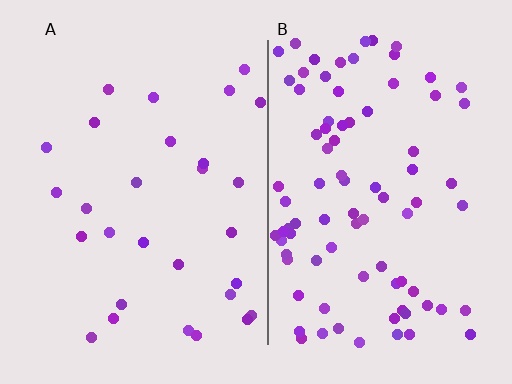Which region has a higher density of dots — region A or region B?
B (the right).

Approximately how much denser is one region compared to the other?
Approximately 3.0× — region B over region A.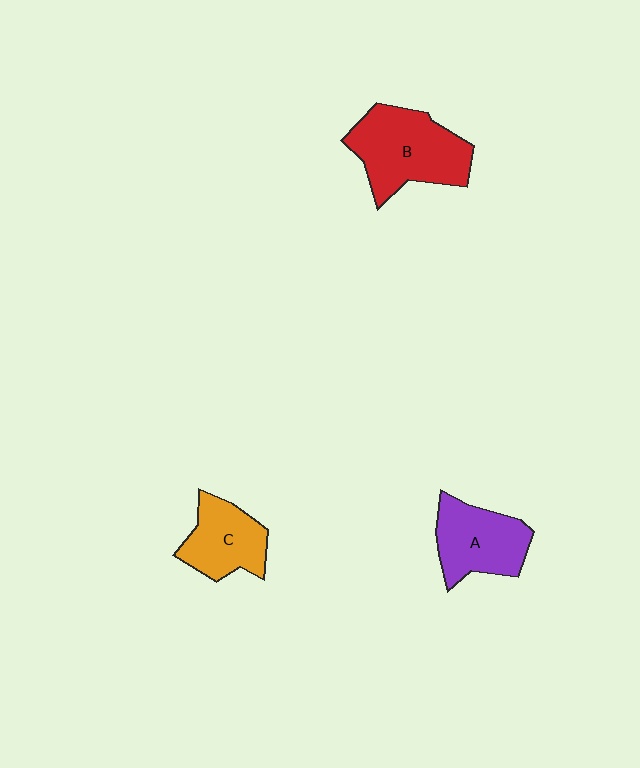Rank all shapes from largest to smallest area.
From largest to smallest: B (red), A (purple), C (orange).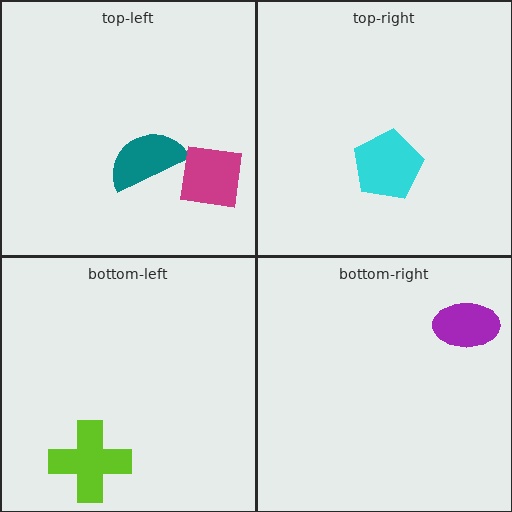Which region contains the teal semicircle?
The top-left region.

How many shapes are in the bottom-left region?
1.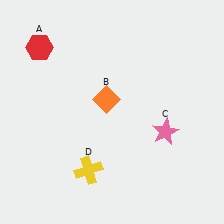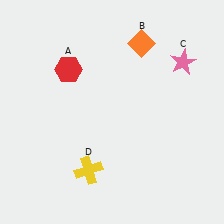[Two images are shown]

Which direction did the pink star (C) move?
The pink star (C) moved up.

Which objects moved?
The objects that moved are: the red hexagon (A), the orange diamond (B), the pink star (C).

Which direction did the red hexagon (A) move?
The red hexagon (A) moved right.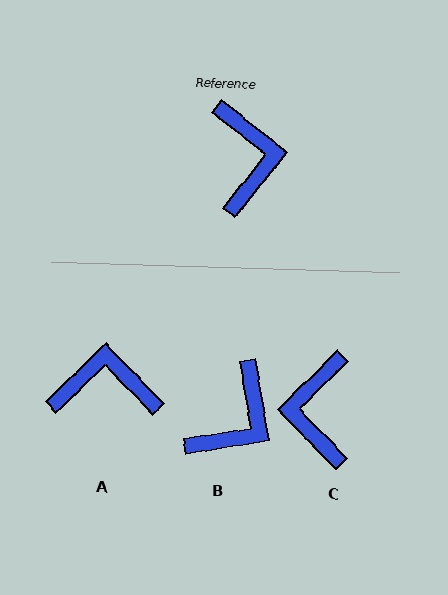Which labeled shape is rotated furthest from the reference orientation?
C, about 172 degrees away.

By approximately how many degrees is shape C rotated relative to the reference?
Approximately 172 degrees counter-clockwise.